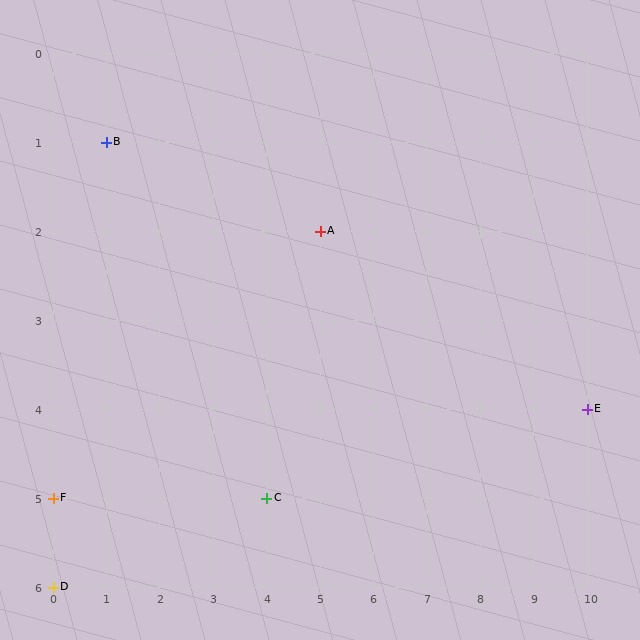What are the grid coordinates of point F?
Point F is at grid coordinates (0, 5).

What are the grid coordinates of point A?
Point A is at grid coordinates (5, 2).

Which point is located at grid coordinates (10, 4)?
Point E is at (10, 4).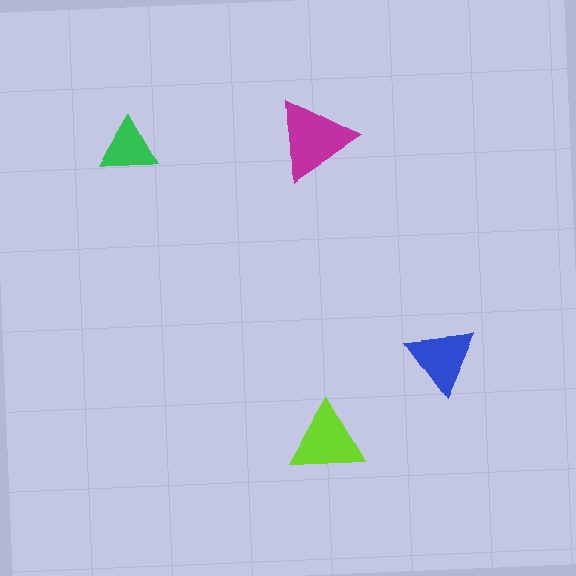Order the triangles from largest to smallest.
the magenta one, the lime one, the blue one, the green one.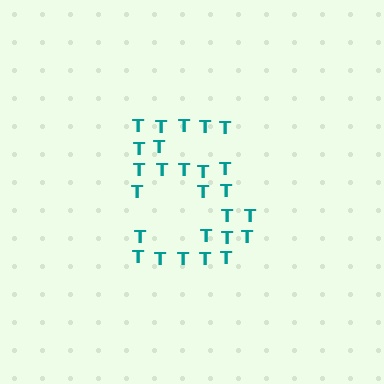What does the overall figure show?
The overall figure shows the digit 5.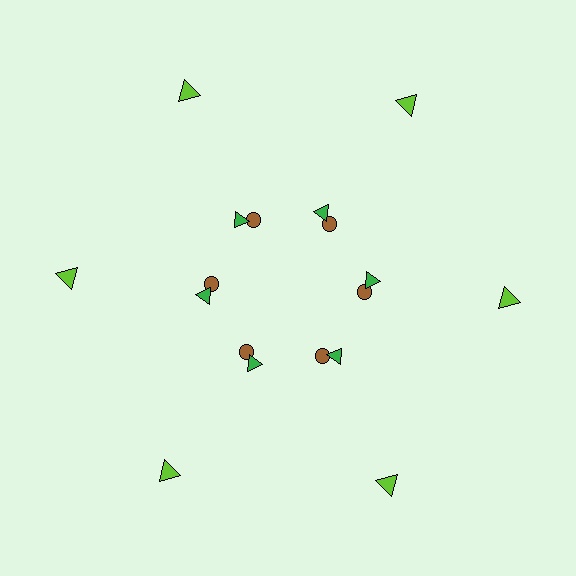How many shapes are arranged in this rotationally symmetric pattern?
There are 18 shapes, arranged in 6 groups of 3.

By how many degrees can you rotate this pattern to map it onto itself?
The pattern maps onto itself every 60 degrees of rotation.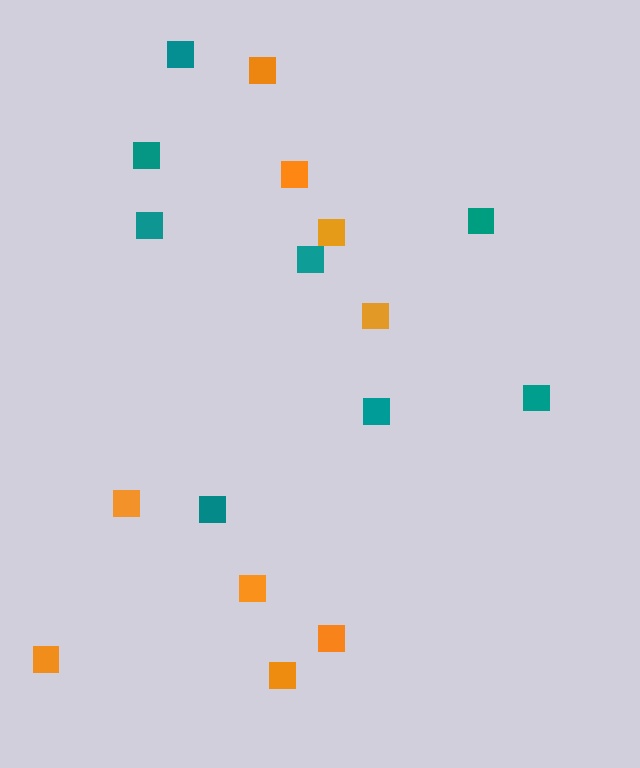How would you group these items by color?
There are 2 groups: one group of orange squares (9) and one group of teal squares (8).